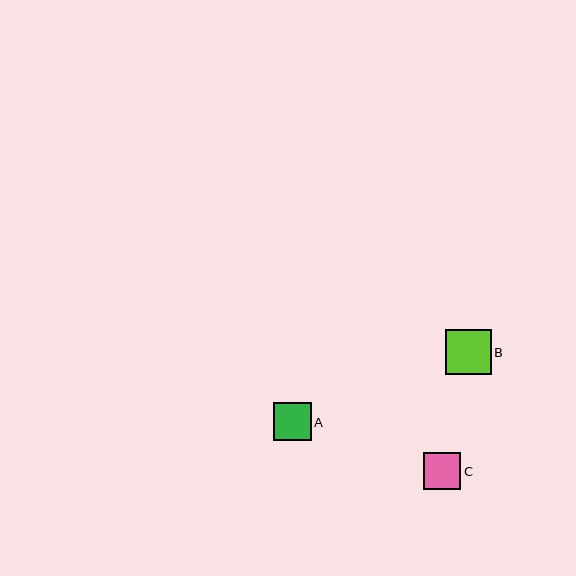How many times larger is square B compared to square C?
Square B is approximately 1.2 times the size of square C.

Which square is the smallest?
Square C is the smallest with a size of approximately 37 pixels.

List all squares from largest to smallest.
From largest to smallest: B, A, C.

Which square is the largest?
Square B is the largest with a size of approximately 45 pixels.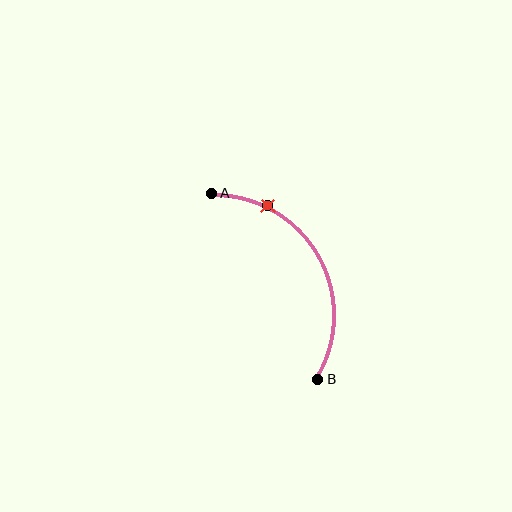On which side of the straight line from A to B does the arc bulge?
The arc bulges to the right of the straight line connecting A and B.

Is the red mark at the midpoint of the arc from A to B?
No. The red mark lies on the arc but is closer to endpoint A. The arc midpoint would be at the point on the curve equidistant along the arc from both A and B.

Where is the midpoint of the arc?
The arc midpoint is the point on the curve farthest from the straight line joining A and B. It sits to the right of that line.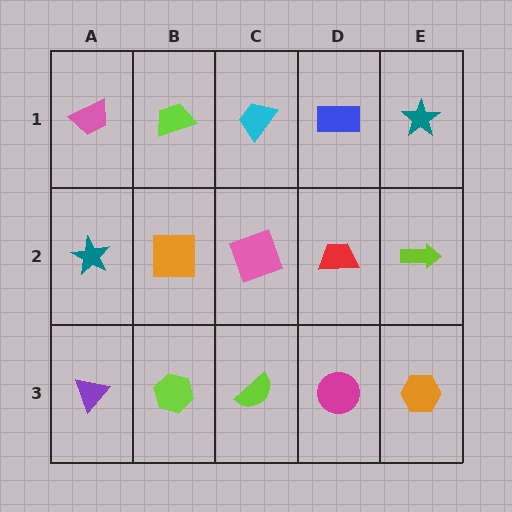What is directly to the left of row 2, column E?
A red trapezoid.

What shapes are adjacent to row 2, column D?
A blue rectangle (row 1, column D), a magenta circle (row 3, column D), a pink square (row 2, column C), a lime arrow (row 2, column E).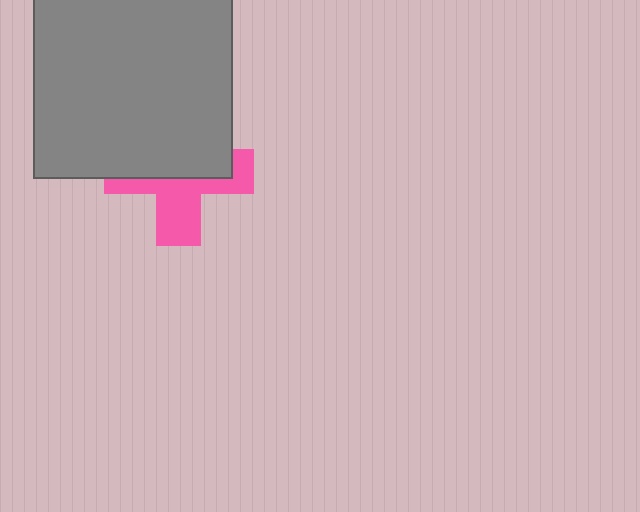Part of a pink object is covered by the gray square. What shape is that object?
It is a cross.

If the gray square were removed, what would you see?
You would see the complete pink cross.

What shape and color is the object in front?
The object in front is a gray square.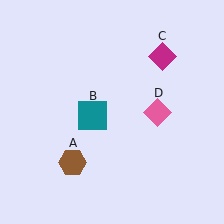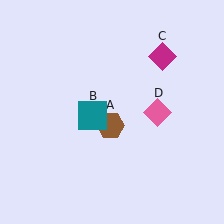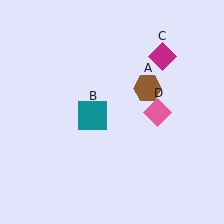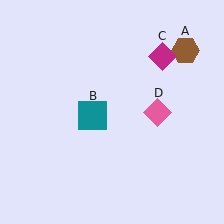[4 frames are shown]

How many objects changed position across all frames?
1 object changed position: brown hexagon (object A).